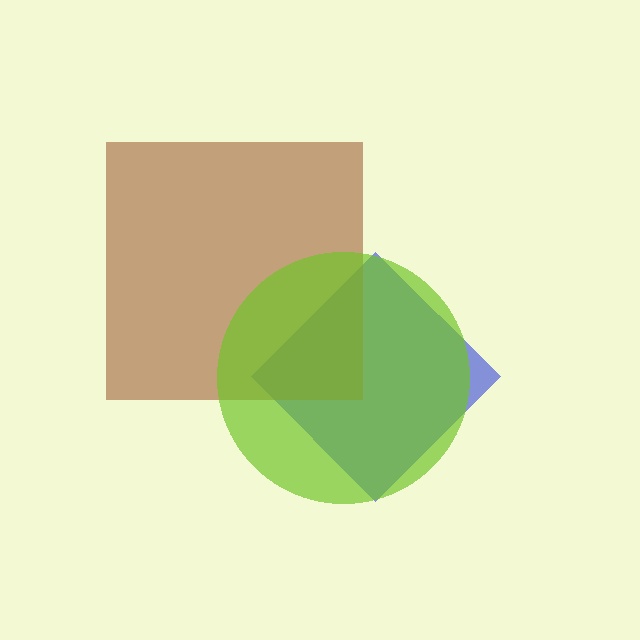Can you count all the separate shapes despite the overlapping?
Yes, there are 3 separate shapes.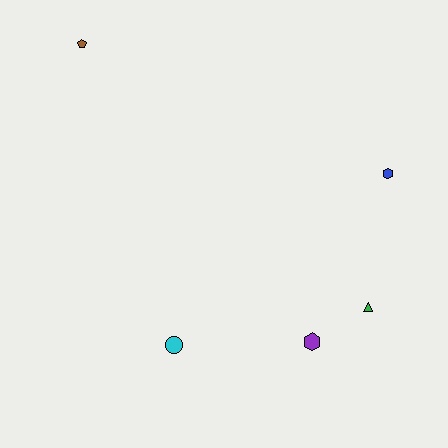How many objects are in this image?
There are 5 objects.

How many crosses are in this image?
There are no crosses.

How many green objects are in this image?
There is 1 green object.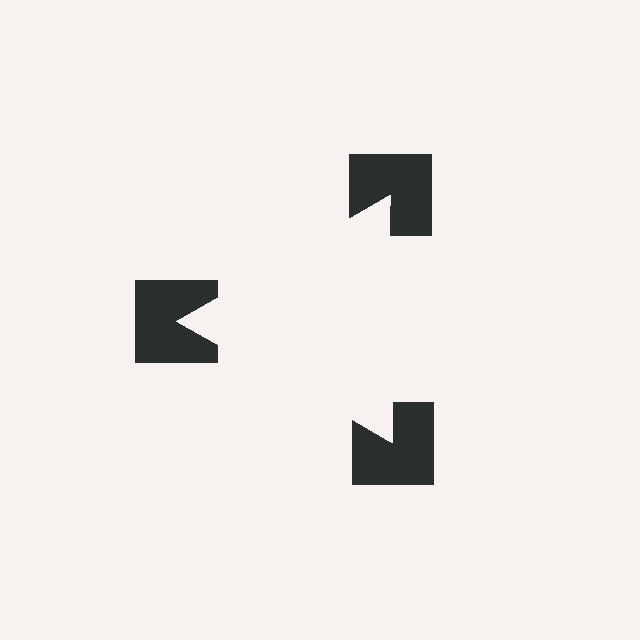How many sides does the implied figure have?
3 sides.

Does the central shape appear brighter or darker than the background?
It typically appears slightly brighter than the background, even though no actual brightness change is drawn.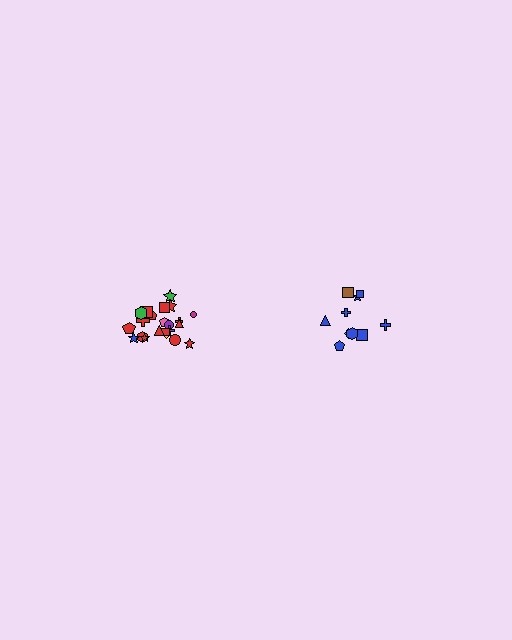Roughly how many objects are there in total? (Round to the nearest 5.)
Roughly 35 objects in total.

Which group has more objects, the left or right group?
The left group.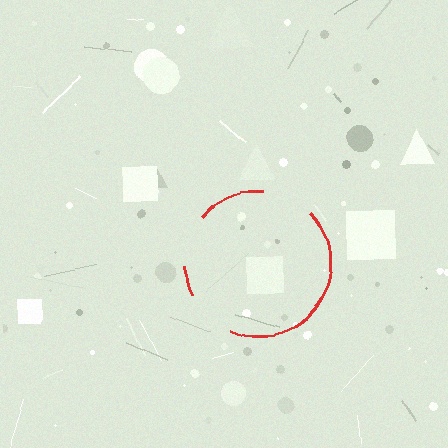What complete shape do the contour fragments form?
The contour fragments form a circle.